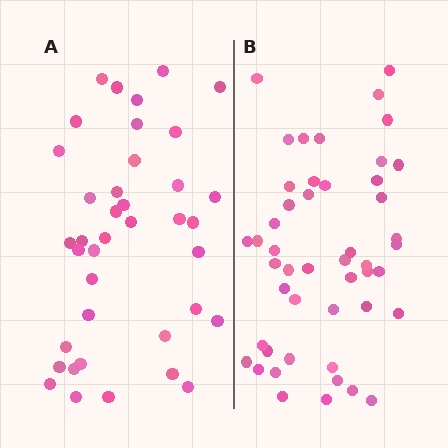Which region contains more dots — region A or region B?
Region B (the right region) has more dots.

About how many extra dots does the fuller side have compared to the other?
Region B has roughly 8 or so more dots than region A.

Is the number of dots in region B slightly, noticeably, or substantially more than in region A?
Region B has only slightly more — the two regions are fairly close. The ratio is roughly 1.2 to 1.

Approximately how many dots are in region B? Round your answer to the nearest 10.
About 50 dots. (The exact count is 48, which rounds to 50.)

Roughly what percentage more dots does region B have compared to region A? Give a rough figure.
About 25% more.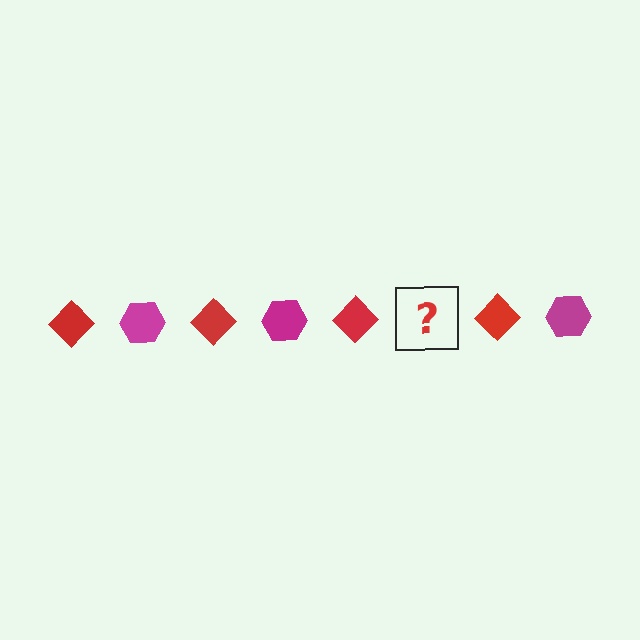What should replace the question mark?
The question mark should be replaced with a magenta hexagon.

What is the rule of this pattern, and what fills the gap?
The rule is that the pattern alternates between red diamond and magenta hexagon. The gap should be filled with a magenta hexagon.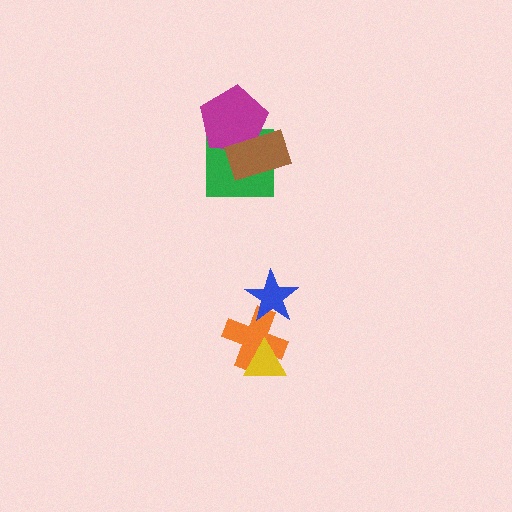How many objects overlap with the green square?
2 objects overlap with the green square.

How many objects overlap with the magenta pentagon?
2 objects overlap with the magenta pentagon.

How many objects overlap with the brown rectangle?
2 objects overlap with the brown rectangle.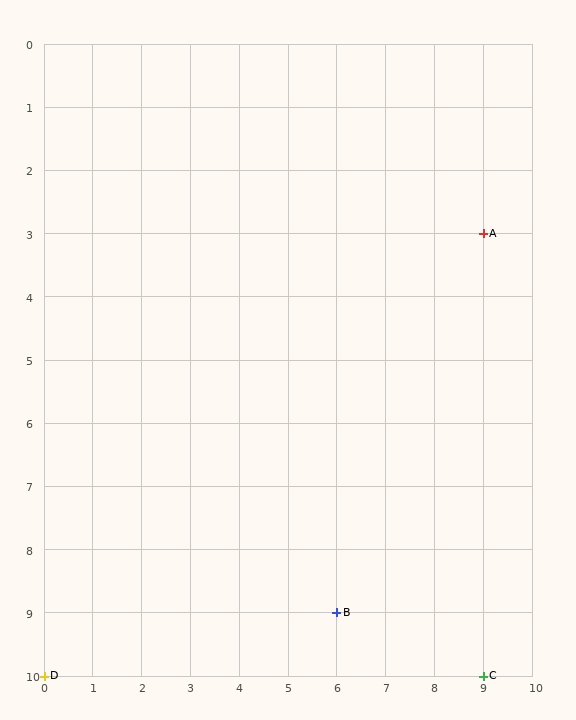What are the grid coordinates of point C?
Point C is at grid coordinates (9, 10).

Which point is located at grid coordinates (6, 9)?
Point B is at (6, 9).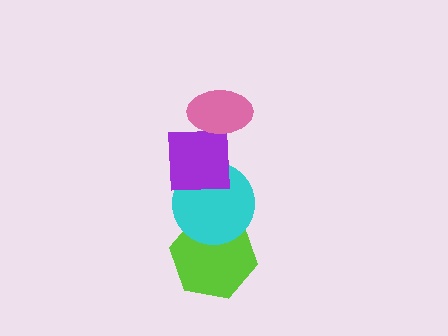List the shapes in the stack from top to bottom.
From top to bottom: the pink ellipse, the purple square, the cyan circle, the lime hexagon.